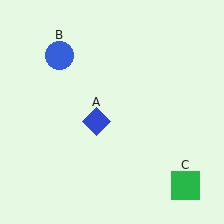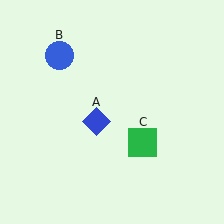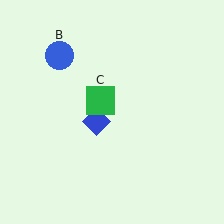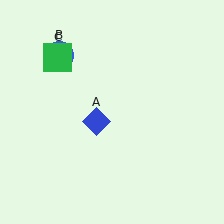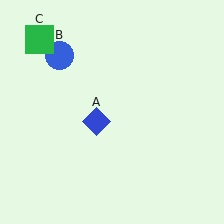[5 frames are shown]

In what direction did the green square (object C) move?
The green square (object C) moved up and to the left.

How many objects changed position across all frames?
1 object changed position: green square (object C).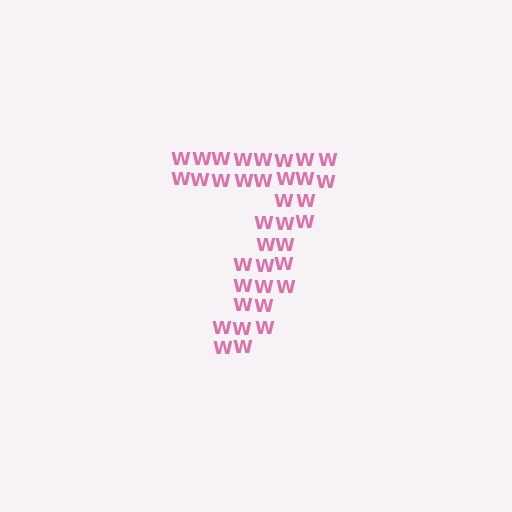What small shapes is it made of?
It is made of small letter W's.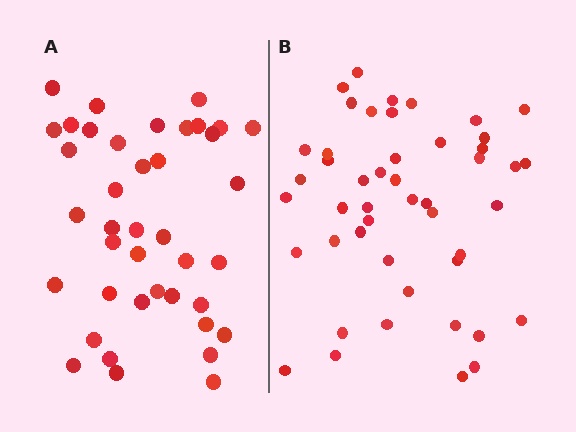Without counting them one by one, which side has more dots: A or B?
Region B (the right region) has more dots.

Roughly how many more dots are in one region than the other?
Region B has roughly 8 or so more dots than region A.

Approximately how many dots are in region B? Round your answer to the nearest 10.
About 50 dots. (The exact count is 47, which rounds to 50.)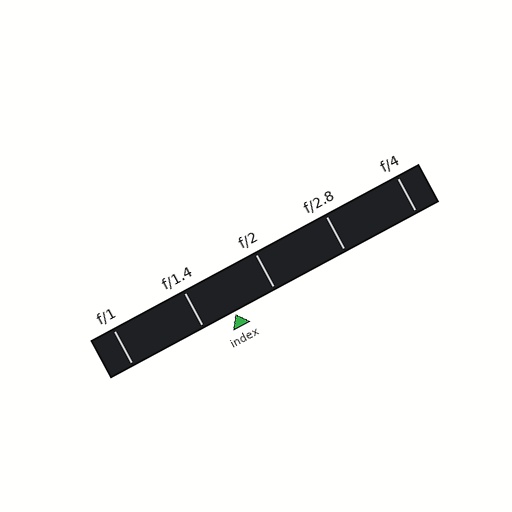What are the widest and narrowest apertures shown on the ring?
The widest aperture shown is f/1 and the narrowest is f/4.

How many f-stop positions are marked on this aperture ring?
There are 5 f-stop positions marked.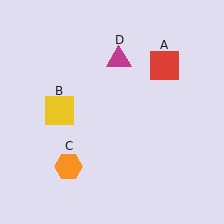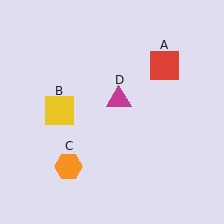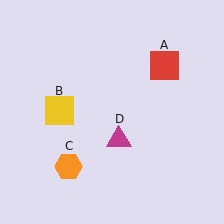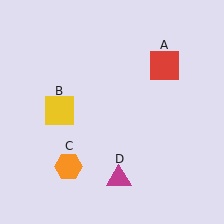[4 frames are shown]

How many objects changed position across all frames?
1 object changed position: magenta triangle (object D).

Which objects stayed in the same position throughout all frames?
Red square (object A) and yellow square (object B) and orange hexagon (object C) remained stationary.